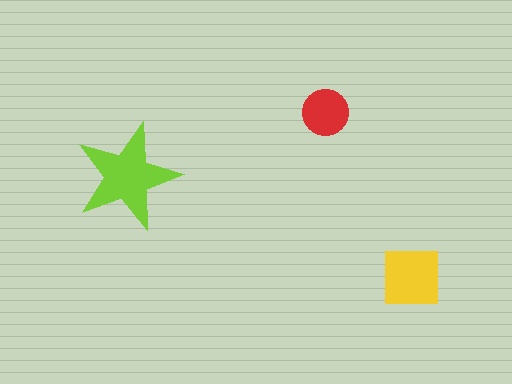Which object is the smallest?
The red circle.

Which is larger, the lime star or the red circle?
The lime star.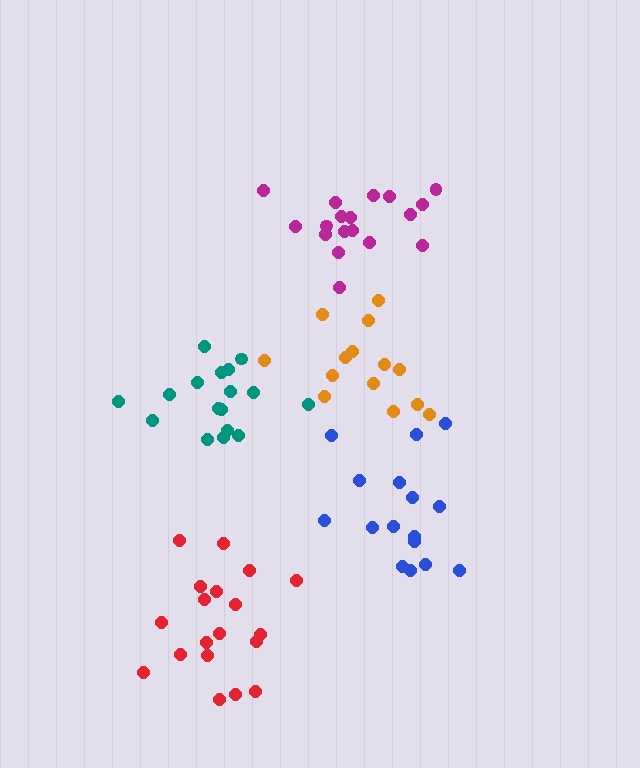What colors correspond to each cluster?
The clusters are colored: orange, teal, magenta, red, blue.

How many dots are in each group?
Group 1: 14 dots, Group 2: 17 dots, Group 3: 18 dots, Group 4: 19 dots, Group 5: 16 dots (84 total).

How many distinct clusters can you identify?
There are 5 distinct clusters.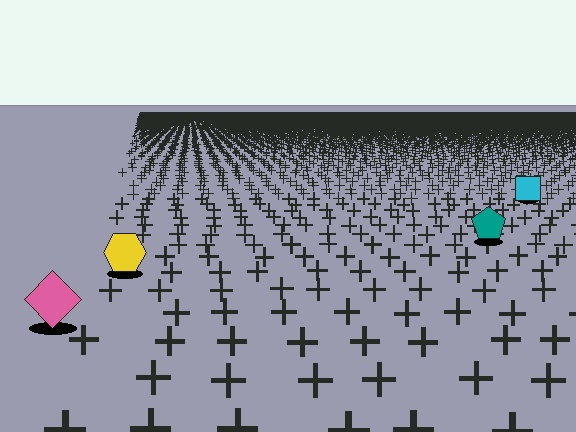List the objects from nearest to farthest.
From nearest to farthest: the pink diamond, the yellow hexagon, the teal pentagon, the cyan square.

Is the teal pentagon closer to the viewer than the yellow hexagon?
No. The yellow hexagon is closer — you can tell from the texture gradient: the ground texture is coarser near it.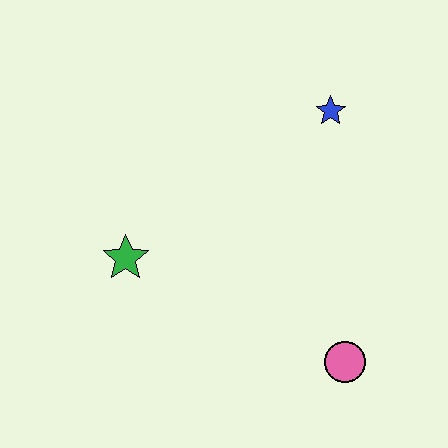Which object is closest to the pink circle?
The green star is closest to the pink circle.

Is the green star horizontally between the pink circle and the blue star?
No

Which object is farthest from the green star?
The blue star is farthest from the green star.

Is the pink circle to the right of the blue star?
Yes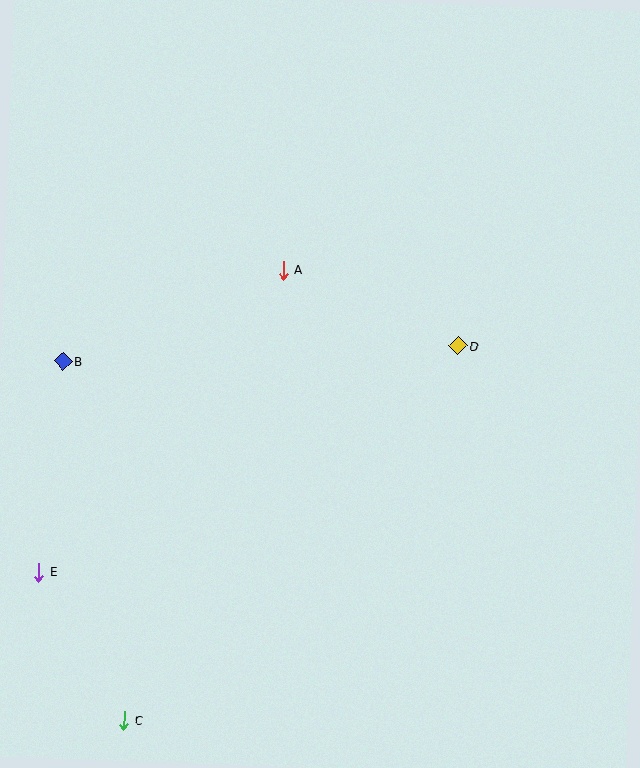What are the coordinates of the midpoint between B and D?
The midpoint between B and D is at (260, 353).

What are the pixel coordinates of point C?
Point C is at (124, 720).